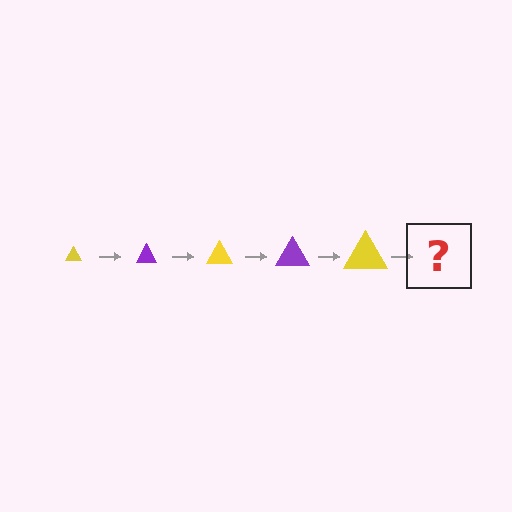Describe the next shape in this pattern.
It should be a purple triangle, larger than the previous one.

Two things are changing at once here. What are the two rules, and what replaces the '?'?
The two rules are that the triangle grows larger each step and the color cycles through yellow and purple. The '?' should be a purple triangle, larger than the previous one.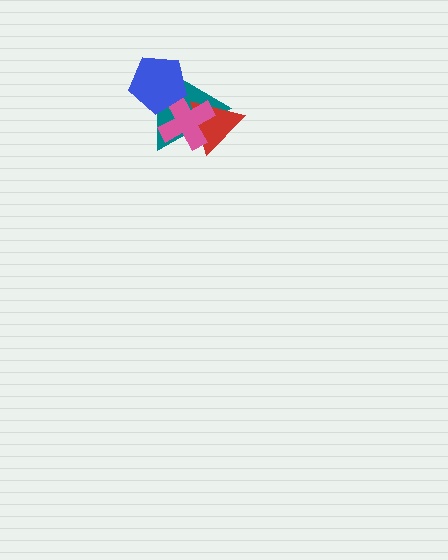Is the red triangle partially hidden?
Yes, it is partially covered by another shape.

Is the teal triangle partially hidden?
Yes, it is partially covered by another shape.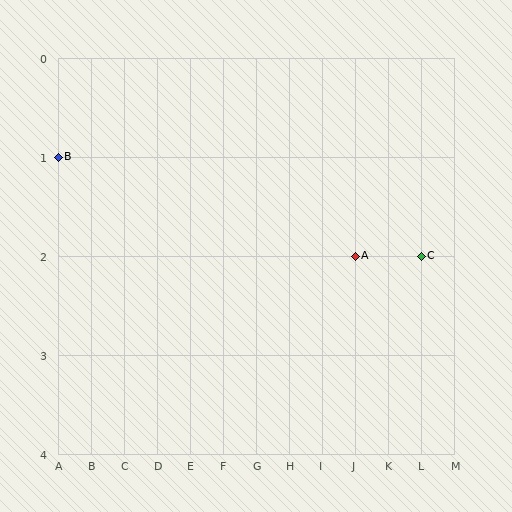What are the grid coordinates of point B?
Point B is at grid coordinates (A, 1).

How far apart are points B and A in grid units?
Points B and A are 9 columns and 1 row apart (about 9.1 grid units diagonally).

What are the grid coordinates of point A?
Point A is at grid coordinates (J, 2).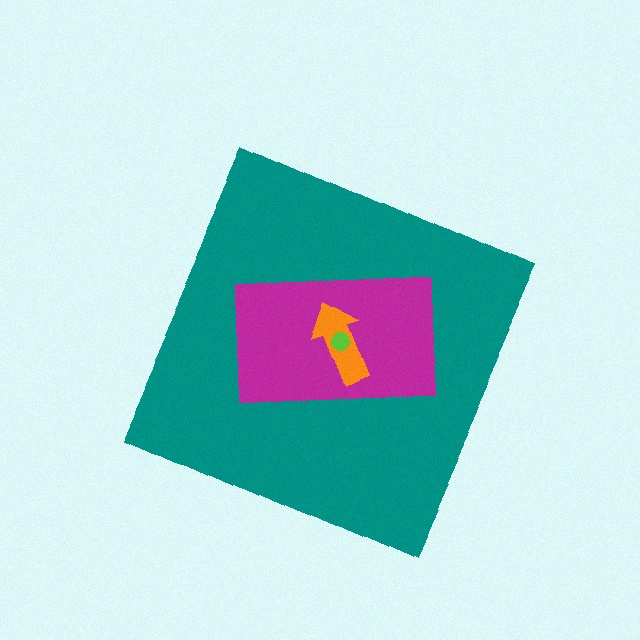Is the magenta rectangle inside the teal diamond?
Yes.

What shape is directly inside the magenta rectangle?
The orange arrow.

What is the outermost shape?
The teal diamond.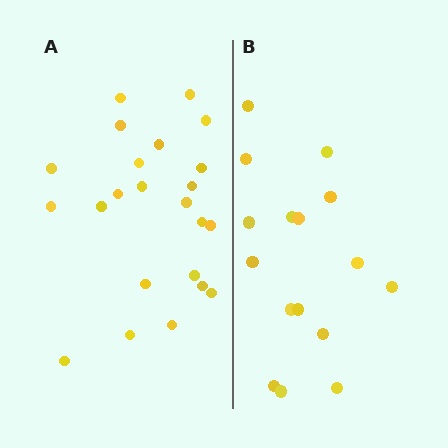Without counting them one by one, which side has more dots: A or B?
Region A (the left region) has more dots.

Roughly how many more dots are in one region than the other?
Region A has roughly 8 or so more dots than region B.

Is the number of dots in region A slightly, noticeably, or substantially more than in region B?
Region A has noticeably more, but not dramatically so. The ratio is roughly 1.4 to 1.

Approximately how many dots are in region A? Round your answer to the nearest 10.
About 20 dots. (The exact count is 23, which rounds to 20.)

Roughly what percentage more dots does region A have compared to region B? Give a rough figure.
About 45% more.